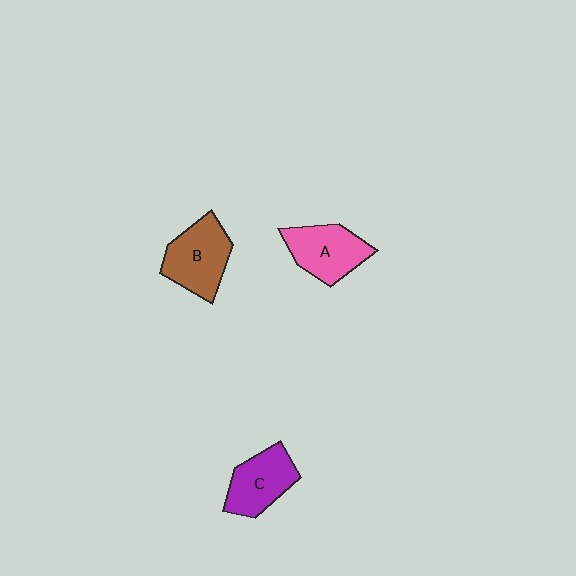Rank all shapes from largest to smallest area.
From largest to smallest: B (brown), A (pink), C (purple).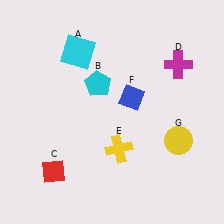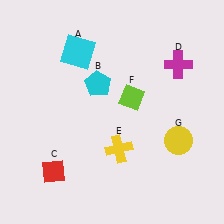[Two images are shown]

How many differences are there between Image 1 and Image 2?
There is 1 difference between the two images.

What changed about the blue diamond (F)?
In Image 1, F is blue. In Image 2, it changed to lime.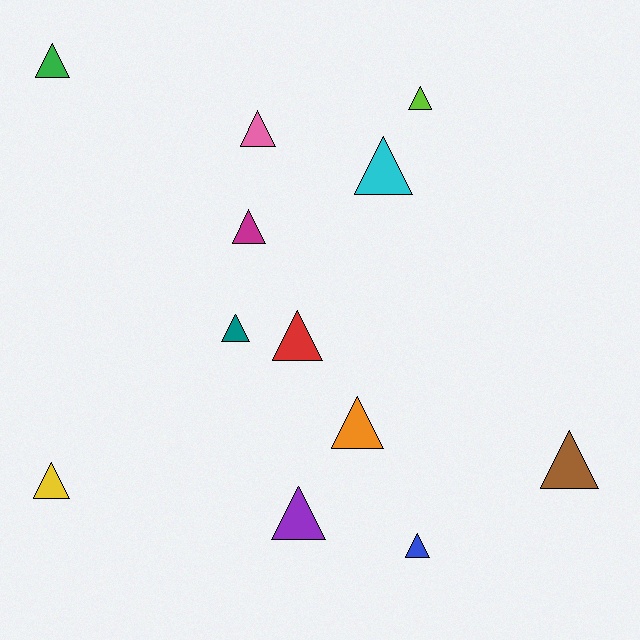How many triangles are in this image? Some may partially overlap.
There are 12 triangles.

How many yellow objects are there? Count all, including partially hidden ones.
There is 1 yellow object.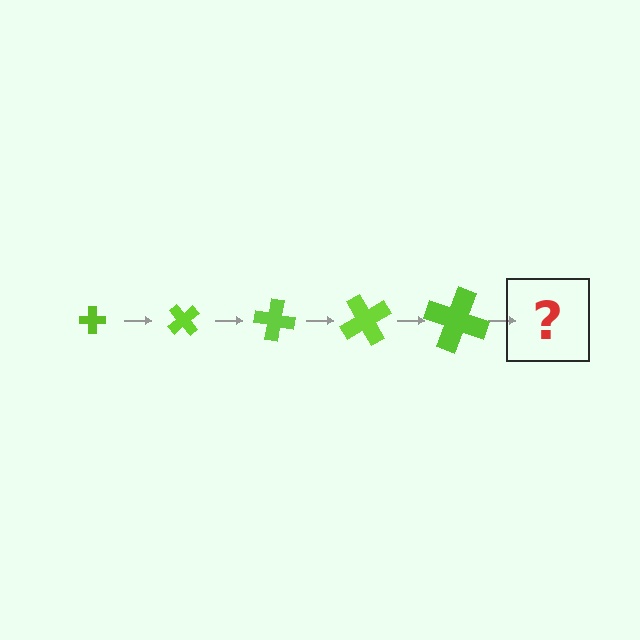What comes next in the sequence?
The next element should be a cross, larger than the previous one and rotated 250 degrees from the start.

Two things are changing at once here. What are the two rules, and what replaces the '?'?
The two rules are that the cross grows larger each step and it rotates 50 degrees each step. The '?' should be a cross, larger than the previous one and rotated 250 degrees from the start.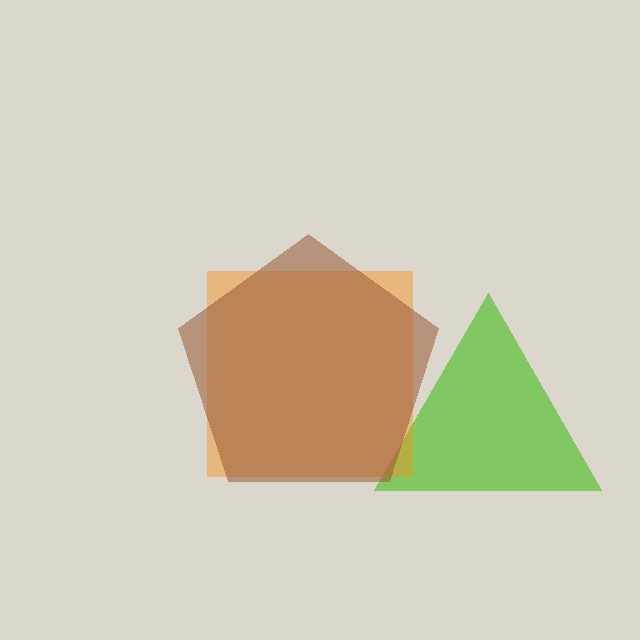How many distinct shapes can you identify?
There are 3 distinct shapes: a lime triangle, an orange square, a brown pentagon.